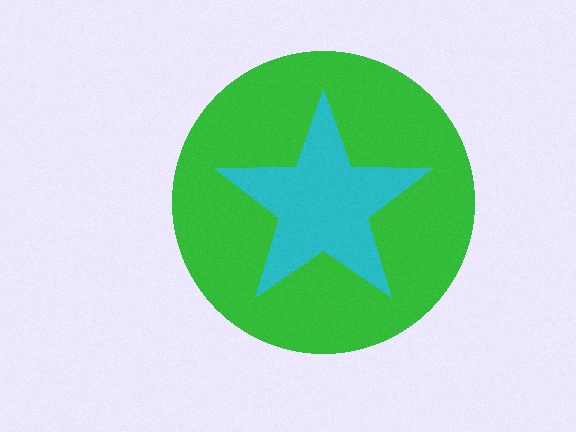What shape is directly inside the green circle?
The cyan star.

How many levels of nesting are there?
2.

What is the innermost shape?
The cyan star.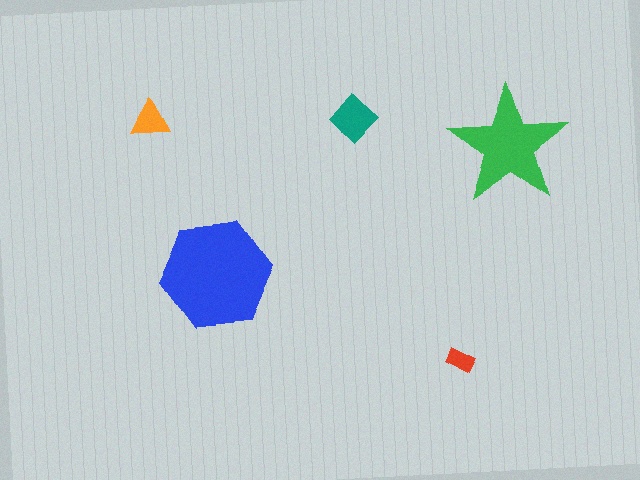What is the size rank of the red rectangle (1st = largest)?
5th.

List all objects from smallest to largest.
The red rectangle, the orange triangle, the teal diamond, the green star, the blue hexagon.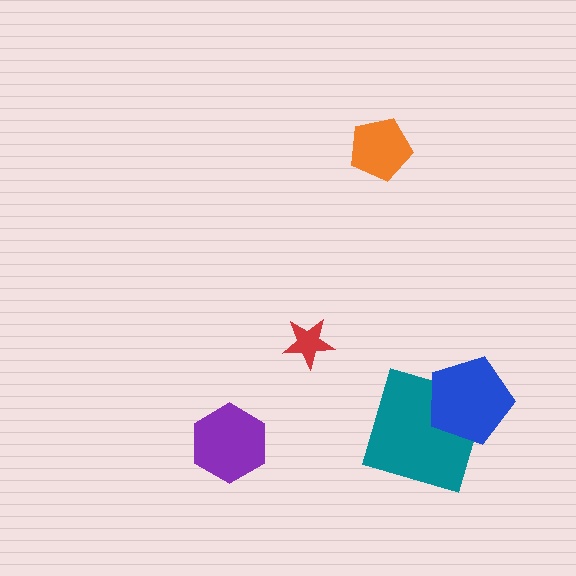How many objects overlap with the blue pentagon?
1 object overlaps with the blue pentagon.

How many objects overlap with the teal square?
1 object overlaps with the teal square.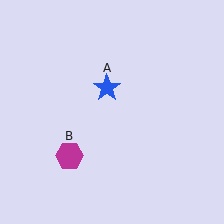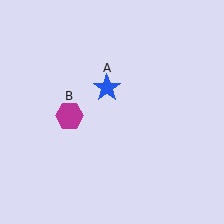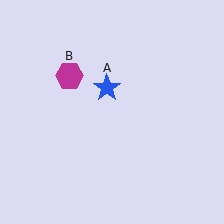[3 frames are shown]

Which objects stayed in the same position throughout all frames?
Blue star (object A) remained stationary.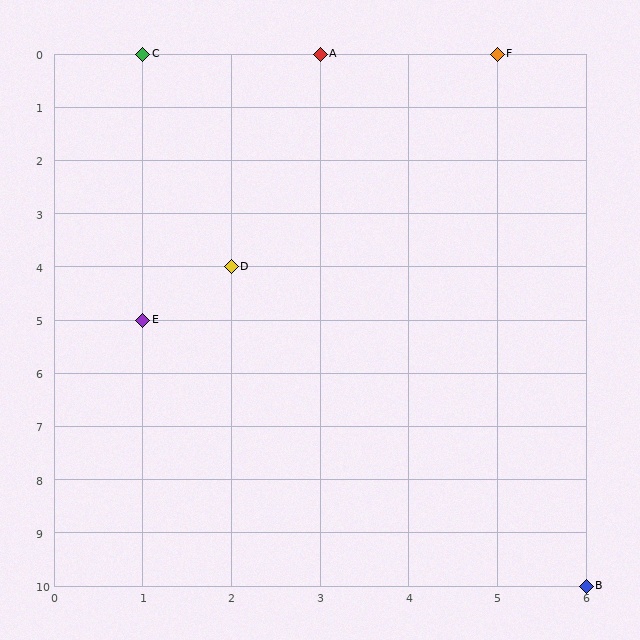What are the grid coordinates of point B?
Point B is at grid coordinates (6, 10).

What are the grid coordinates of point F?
Point F is at grid coordinates (5, 0).